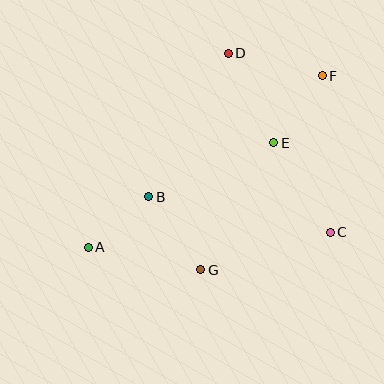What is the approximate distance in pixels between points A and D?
The distance between A and D is approximately 239 pixels.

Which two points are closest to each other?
Points A and B are closest to each other.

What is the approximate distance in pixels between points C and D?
The distance between C and D is approximately 206 pixels.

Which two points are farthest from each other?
Points A and F are farthest from each other.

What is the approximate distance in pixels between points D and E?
The distance between D and E is approximately 101 pixels.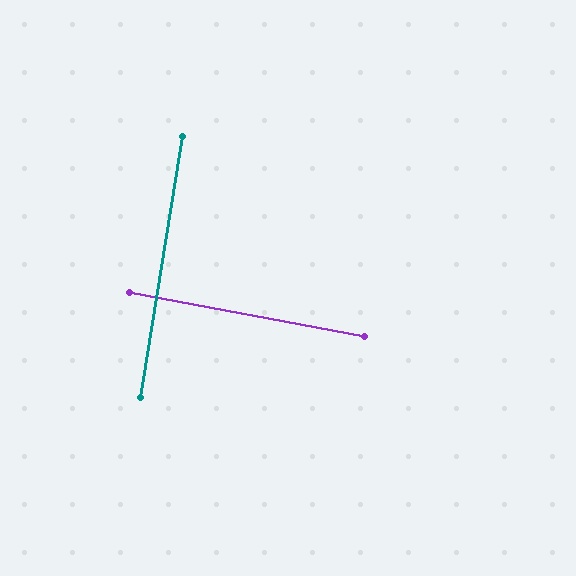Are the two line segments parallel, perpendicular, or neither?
Perpendicular — they meet at approximately 89°.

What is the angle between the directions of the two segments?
Approximately 89 degrees.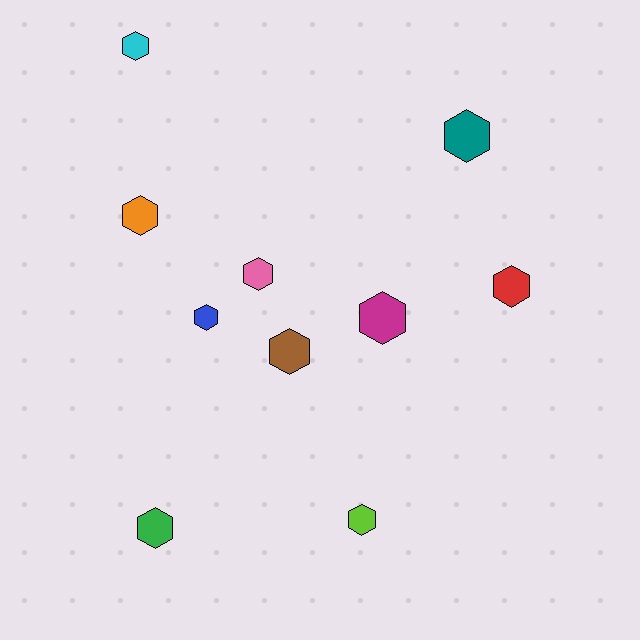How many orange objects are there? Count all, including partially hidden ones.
There is 1 orange object.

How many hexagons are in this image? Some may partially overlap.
There are 10 hexagons.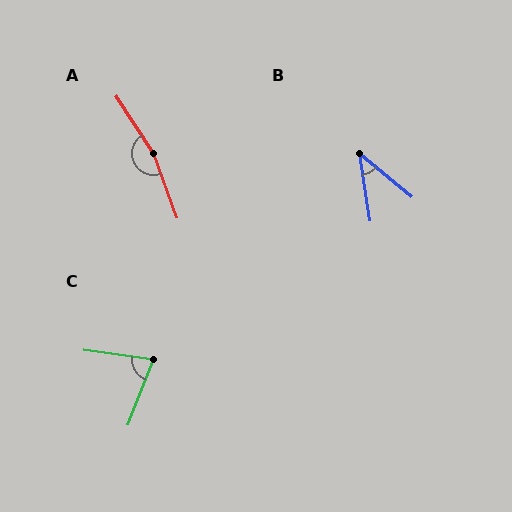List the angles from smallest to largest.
B (41°), C (76°), A (167°).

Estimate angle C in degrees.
Approximately 76 degrees.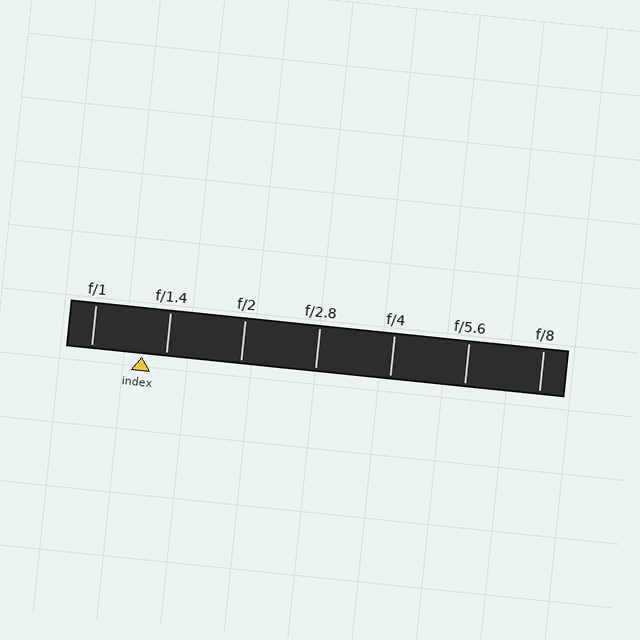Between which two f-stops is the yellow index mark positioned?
The index mark is between f/1 and f/1.4.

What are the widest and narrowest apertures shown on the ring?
The widest aperture shown is f/1 and the narrowest is f/8.